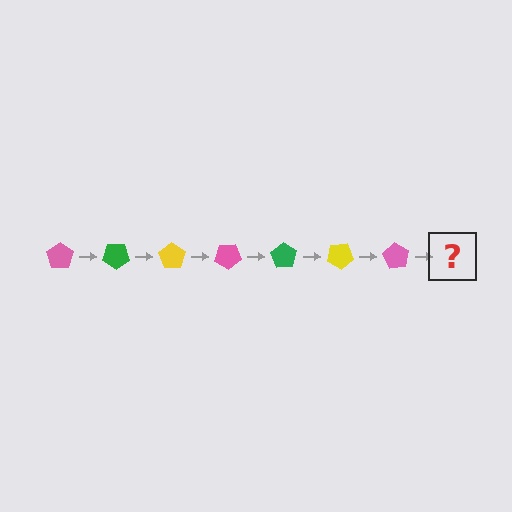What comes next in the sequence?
The next element should be a green pentagon, rotated 245 degrees from the start.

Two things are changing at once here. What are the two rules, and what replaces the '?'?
The two rules are that it rotates 35 degrees each step and the color cycles through pink, green, and yellow. The '?' should be a green pentagon, rotated 245 degrees from the start.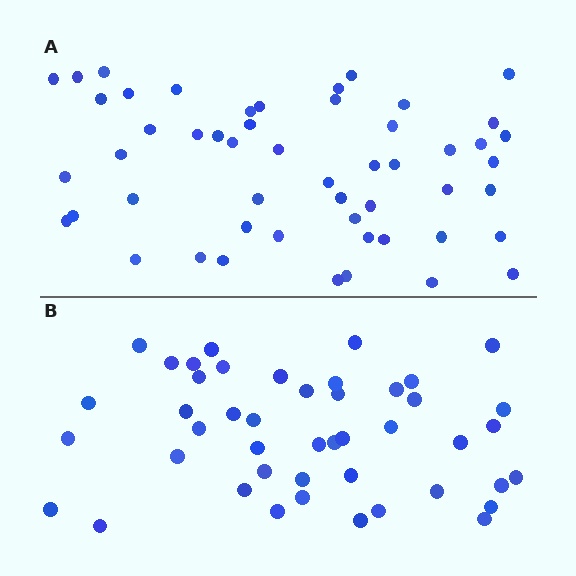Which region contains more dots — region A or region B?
Region A (the top region) has more dots.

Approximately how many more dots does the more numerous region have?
Region A has roughly 8 or so more dots than region B.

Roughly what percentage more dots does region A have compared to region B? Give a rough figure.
About 15% more.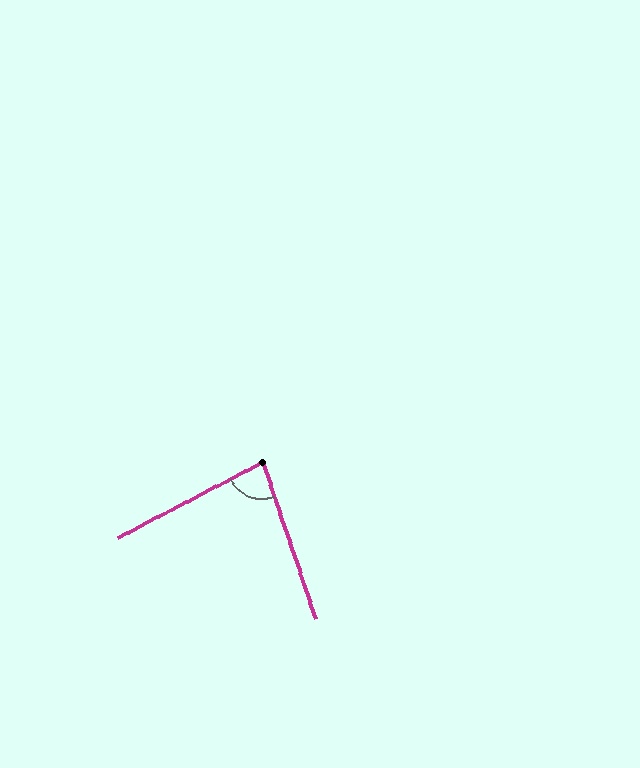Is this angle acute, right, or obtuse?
It is acute.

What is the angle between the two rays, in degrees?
Approximately 81 degrees.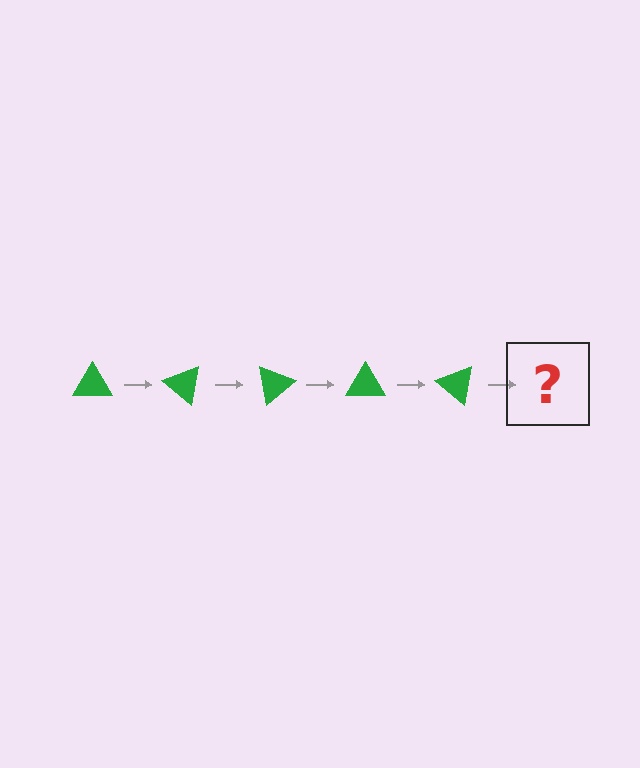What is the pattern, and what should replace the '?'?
The pattern is that the triangle rotates 40 degrees each step. The '?' should be a green triangle rotated 200 degrees.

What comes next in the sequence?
The next element should be a green triangle rotated 200 degrees.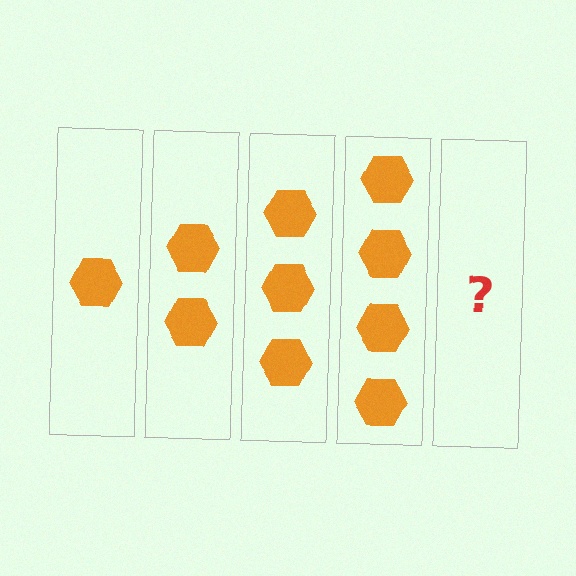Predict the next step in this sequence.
The next step is 5 hexagons.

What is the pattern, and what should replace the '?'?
The pattern is that each step adds one more hexagon. The '?' should be 5 hexagons.